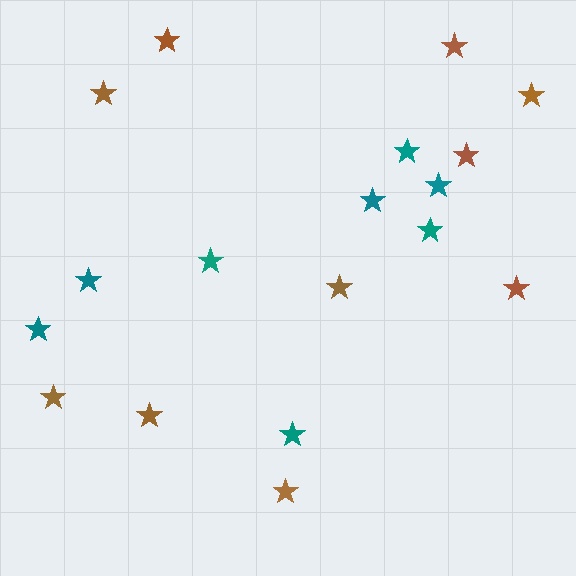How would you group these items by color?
There are 2 groups: one group of brown stars (10) and one group of teal stars (8).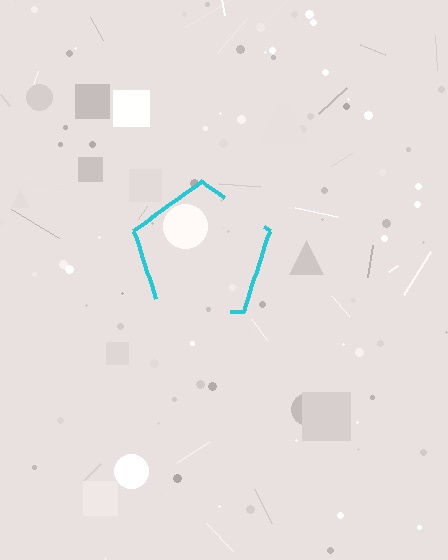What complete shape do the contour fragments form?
The contour fragments form a pentagon.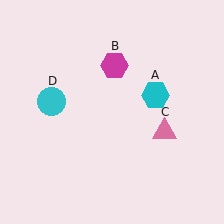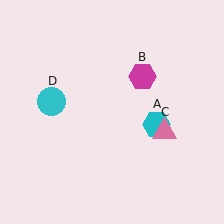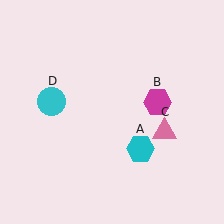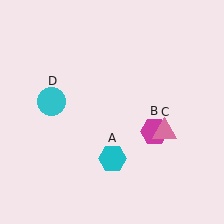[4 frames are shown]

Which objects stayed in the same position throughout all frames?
Pink triangle (object C) and cyan circle (object D) remained stationary.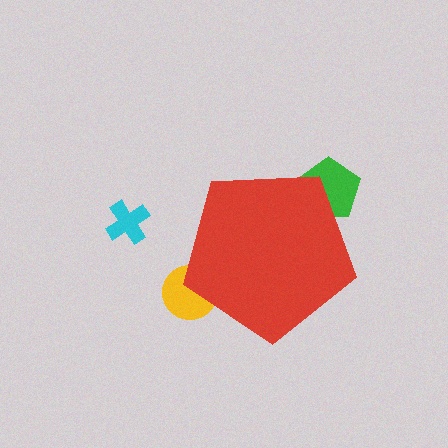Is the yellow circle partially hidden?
Yes, the yellow circle is partially hidden behind the red pentagon.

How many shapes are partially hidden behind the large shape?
2 shapes are partially hidden.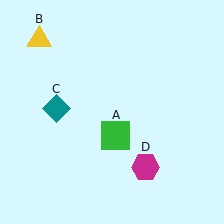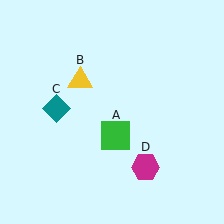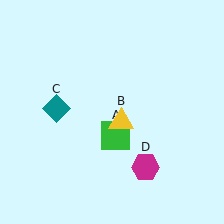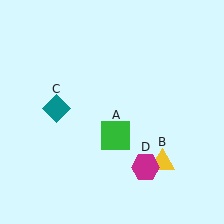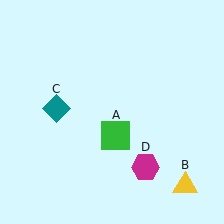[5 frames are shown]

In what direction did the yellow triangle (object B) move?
The yellow triangle (object B) moved down and to the right.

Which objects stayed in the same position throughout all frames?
Green square (object A) and teal diamond (object C) and magenta hexagon (object D) remained stationary.